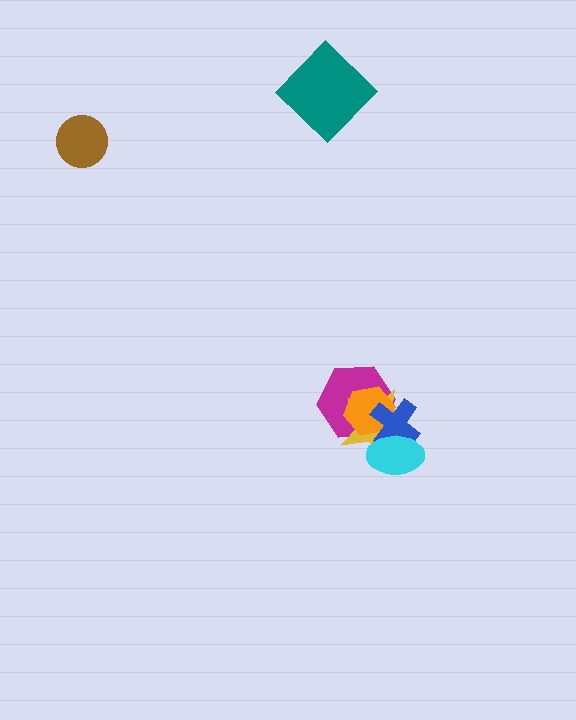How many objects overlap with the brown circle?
0 objects overlap with the brown circle.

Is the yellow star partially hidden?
Yes, it is partially covered by another shape.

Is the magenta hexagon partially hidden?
Yes, it is partially covered by another shape.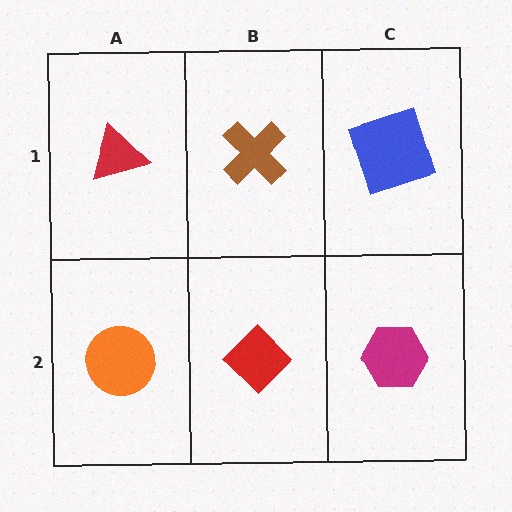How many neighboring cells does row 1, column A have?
2.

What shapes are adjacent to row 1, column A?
An orange circle (row 2, column A), a brown cross (row 1, column B).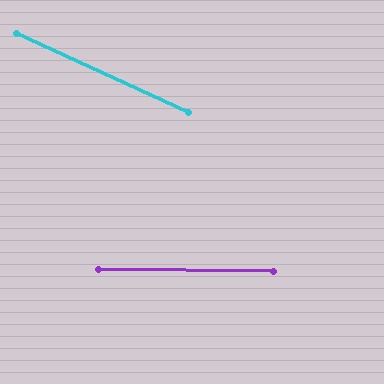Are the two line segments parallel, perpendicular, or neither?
Neither parallel nor perpendicular — they differ by about 24°.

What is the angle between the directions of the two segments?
Approximately 24 degrees.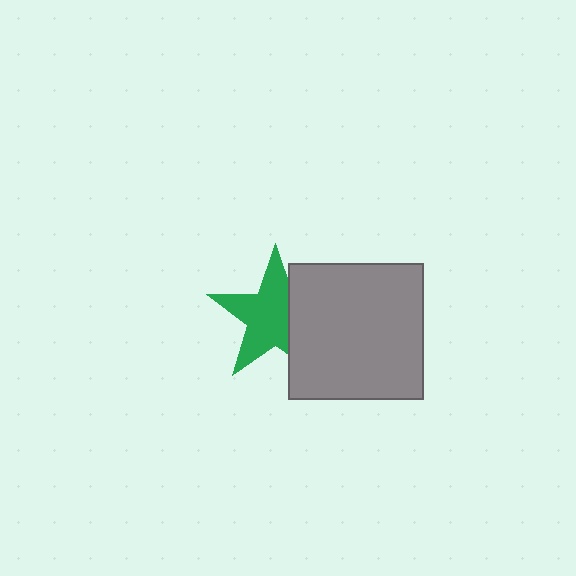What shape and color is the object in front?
The object in front is a gray square.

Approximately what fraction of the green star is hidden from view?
Roughly 33% of the green star is hidden behind the gray square.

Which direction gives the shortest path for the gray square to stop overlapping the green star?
Moving right gives the shortest separation.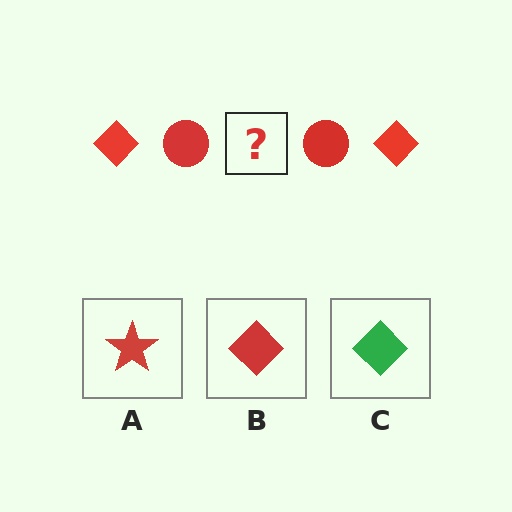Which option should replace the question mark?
Option B.